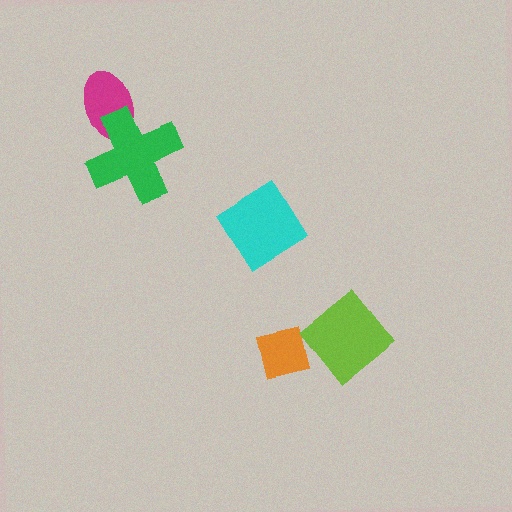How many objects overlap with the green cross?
1 object overlaps with the green cross.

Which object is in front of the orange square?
The lime diamond is in front of the orange square.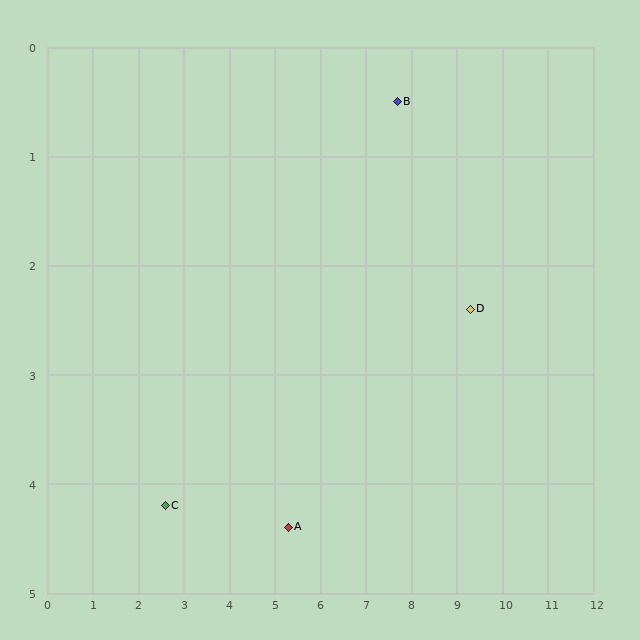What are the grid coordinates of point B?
Point B is at approximately (7.7, 0.5).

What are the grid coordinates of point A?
Point A is at approximately (5.3, 4.4).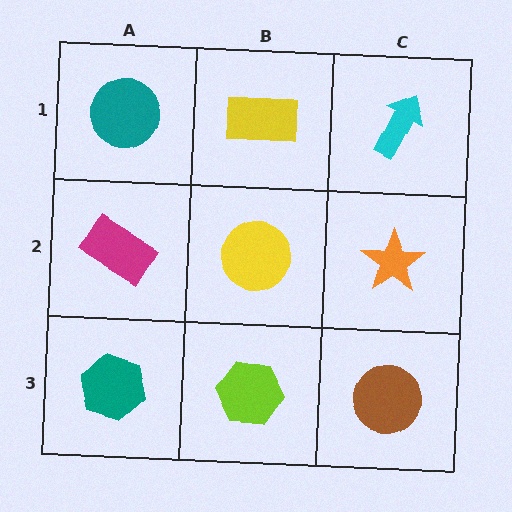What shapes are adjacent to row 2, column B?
A yellow rectangle (row 1, column B), a lime hexagon (row 3, column B), a magenta rectangle (row 2, column A), an orange star (row 2, column C).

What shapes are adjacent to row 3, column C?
An orange star (row 2, column C), a lime hexagon (row 3, column B).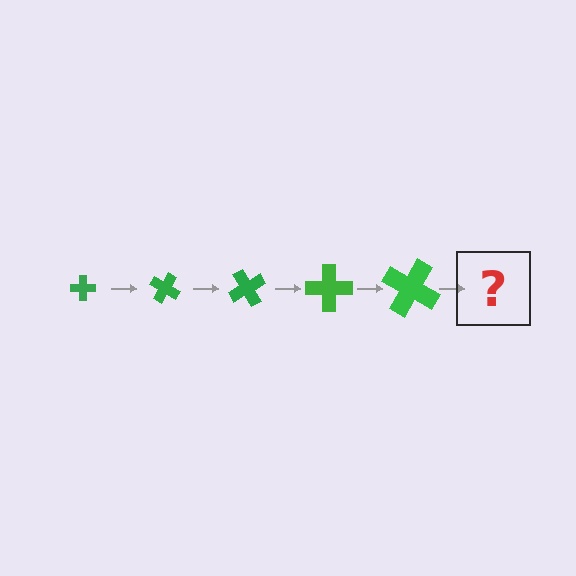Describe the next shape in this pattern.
It should be a cross, larger than the previous one and rotated 150 degrees from the start.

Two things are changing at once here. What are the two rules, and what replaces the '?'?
The two rules are that the cross grows larger each step and it rotates 30 degrees each step. The '?' should be a cross, larger than the previous one and rotated 150 degrees from the start.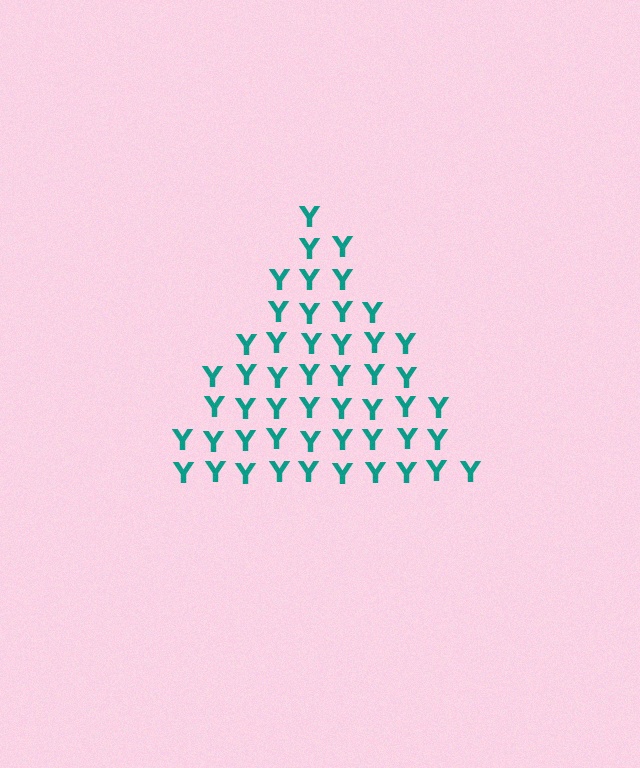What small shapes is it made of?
It is made of small letter Y's.